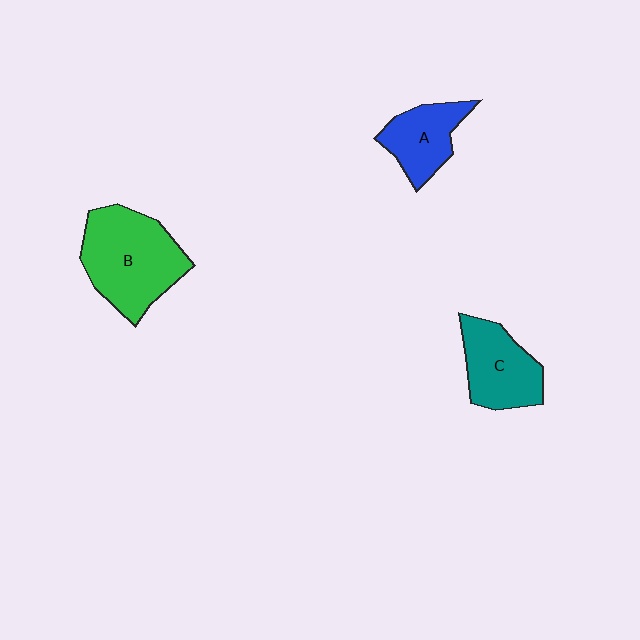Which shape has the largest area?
Shape B (green).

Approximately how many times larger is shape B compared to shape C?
Approximately 1.5 times.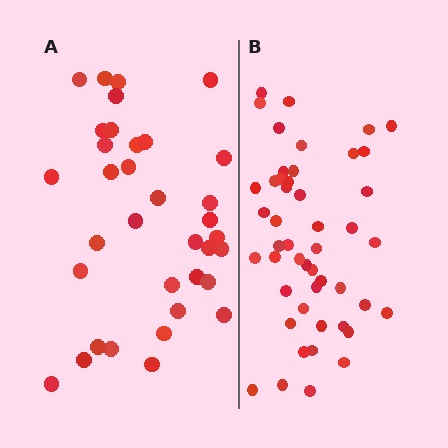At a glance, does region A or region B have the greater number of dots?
Region B (the right region) has more dots.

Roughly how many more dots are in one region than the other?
Region B has approximately 15 more dots than region A.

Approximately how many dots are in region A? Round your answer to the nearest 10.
About 40 dots. (The exact count is 35, which rounds to 40.)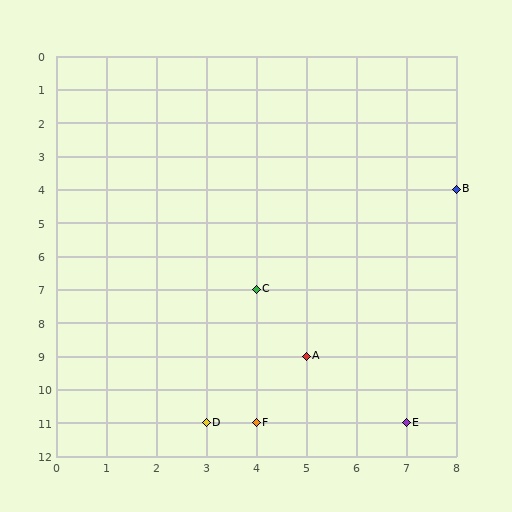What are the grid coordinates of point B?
Point B is at grid coordinates (8, 4).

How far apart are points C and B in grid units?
Points C and B are 4 columns and 3 rows apart (about 5.0 grid units diagonally).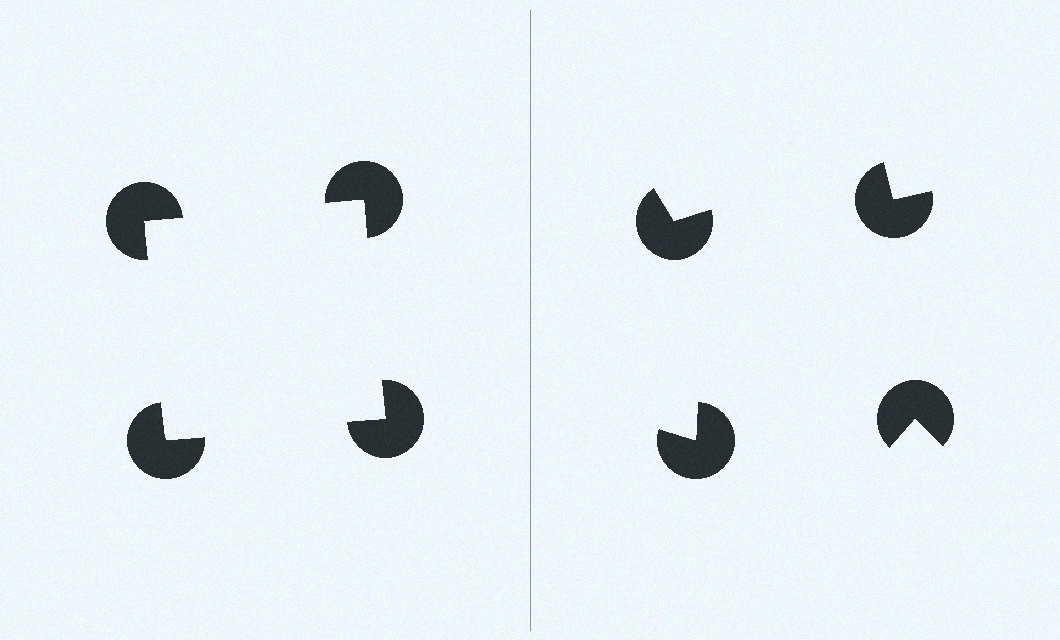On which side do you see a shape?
An illusory square appears on the left side. On the right side the wedge cuts are rotated, so no coherent shape forms.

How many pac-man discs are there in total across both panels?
8 — 4 on each side.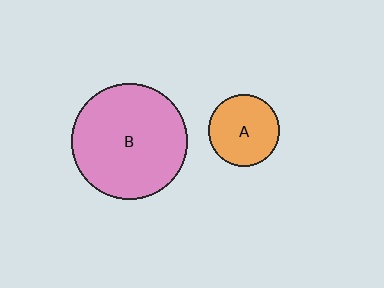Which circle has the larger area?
Circle B (pink).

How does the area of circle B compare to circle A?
Approximately 2.6 times.